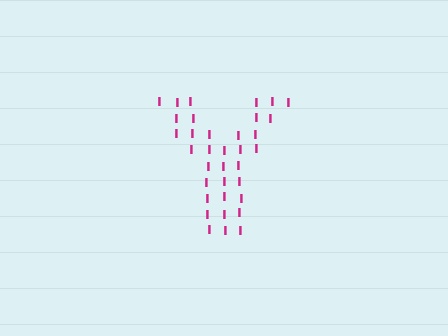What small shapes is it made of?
It is made of small letter I's.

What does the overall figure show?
The overall figure shows the letter Y.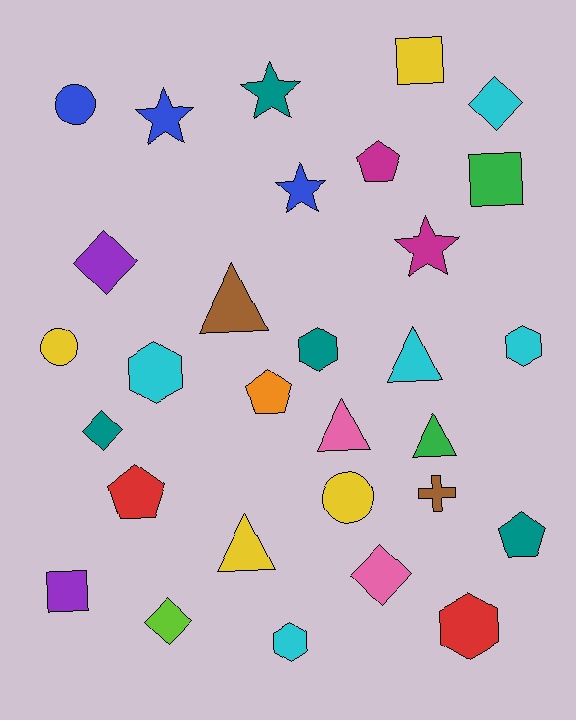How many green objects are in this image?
There are 2 green objects.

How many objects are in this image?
There are 30 objects.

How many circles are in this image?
There are 3 circles.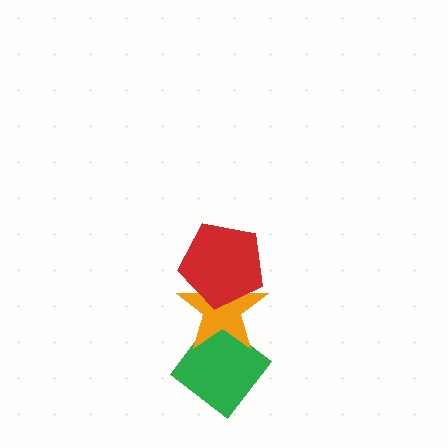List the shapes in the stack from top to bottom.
From top to bottom: the red pentagon, the orange star, the green diamond.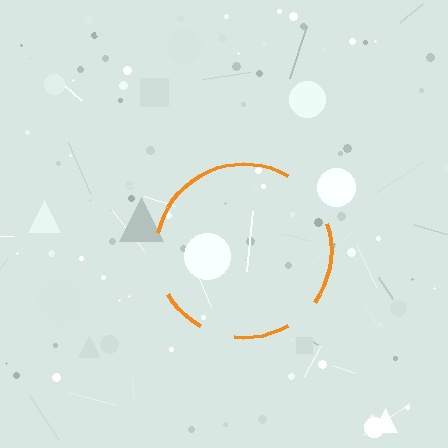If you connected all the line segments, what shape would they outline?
They would outline a circle.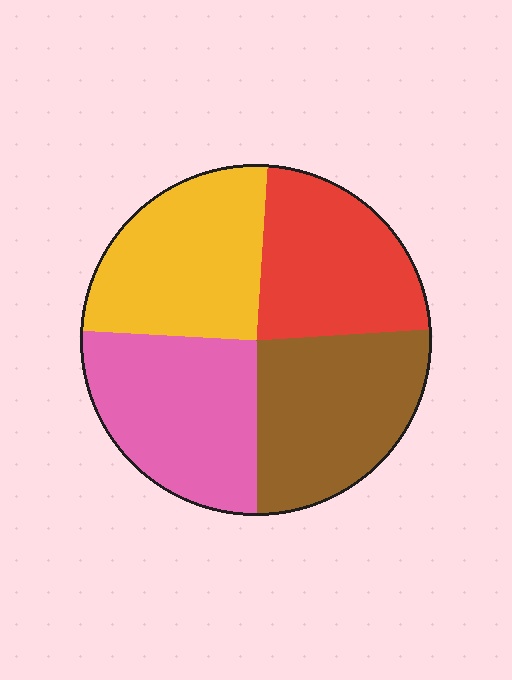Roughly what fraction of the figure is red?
Red takes up about one quarter (1/4) of the figure.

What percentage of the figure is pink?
Pink covers about 25% of the figure.